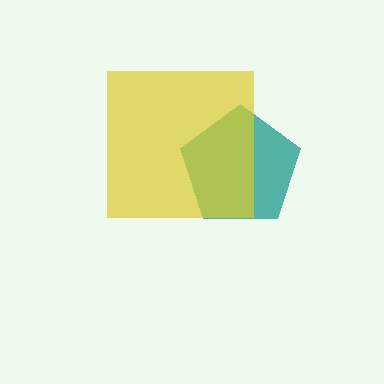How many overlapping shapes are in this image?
There are 2 overlapping shapes in the image.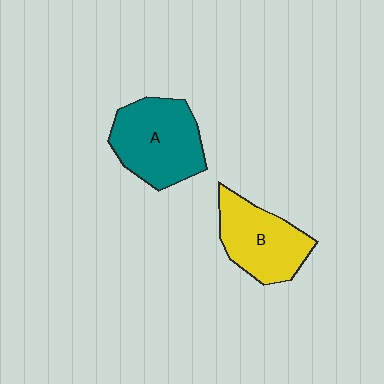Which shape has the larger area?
Shape A (teal).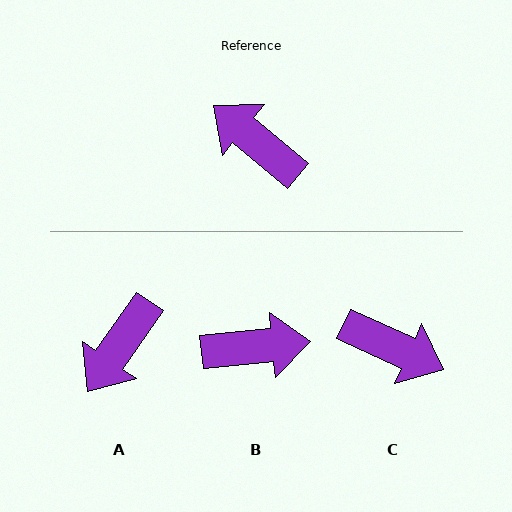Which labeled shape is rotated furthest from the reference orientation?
C, about 165 degrees away.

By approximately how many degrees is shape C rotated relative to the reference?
Approximately 165 degrees clockwise.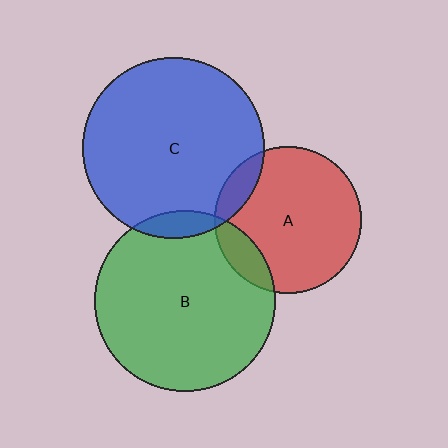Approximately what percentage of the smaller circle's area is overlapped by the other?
Approximately 5%.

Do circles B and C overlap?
Yes.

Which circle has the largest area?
Circle C (blue).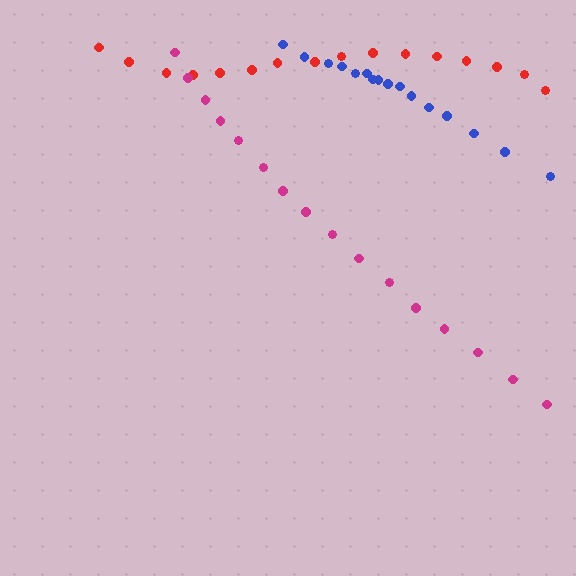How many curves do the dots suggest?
There are 3 distinct paths.